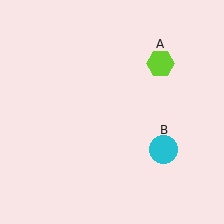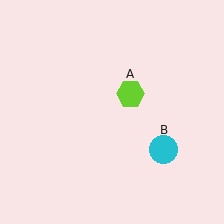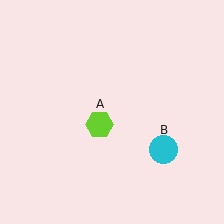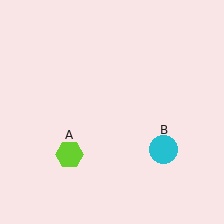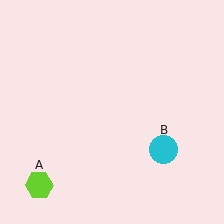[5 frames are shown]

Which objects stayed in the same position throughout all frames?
Cyan circle (object B) remained stationary.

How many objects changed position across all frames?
1 object changed position: lime hexagon (object A).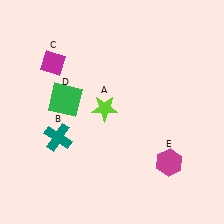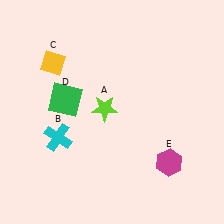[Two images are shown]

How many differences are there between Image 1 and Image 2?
There are 2 differences between the two images.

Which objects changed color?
B changed from teal to cyan. C changed from magenta to yellow.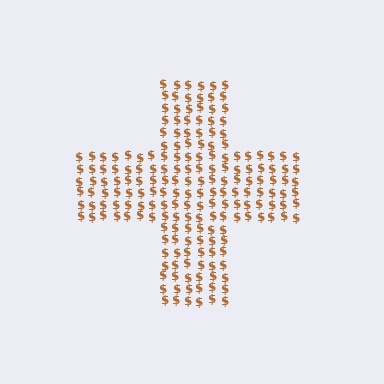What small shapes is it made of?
It is made of small dollar signs.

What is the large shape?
The large shape is a cross.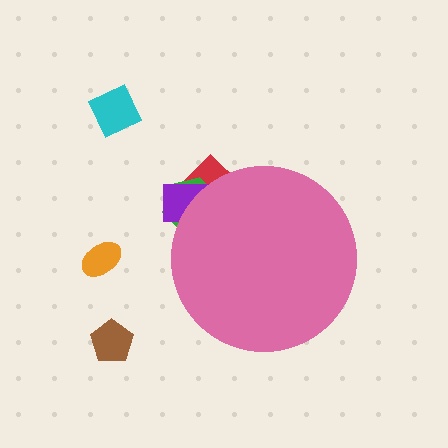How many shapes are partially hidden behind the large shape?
3 shapes are partially hidden.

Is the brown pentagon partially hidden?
No, the brown pentagon is fully visible.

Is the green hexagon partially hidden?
Yes, the green hexagon is partially hidden behind the pink circle.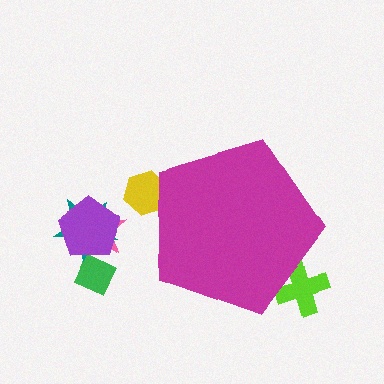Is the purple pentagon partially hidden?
No, the purple pentagon is fully visible.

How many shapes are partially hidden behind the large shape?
2 shapes are partially hidden.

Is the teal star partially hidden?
No, the teal star is fully visible.